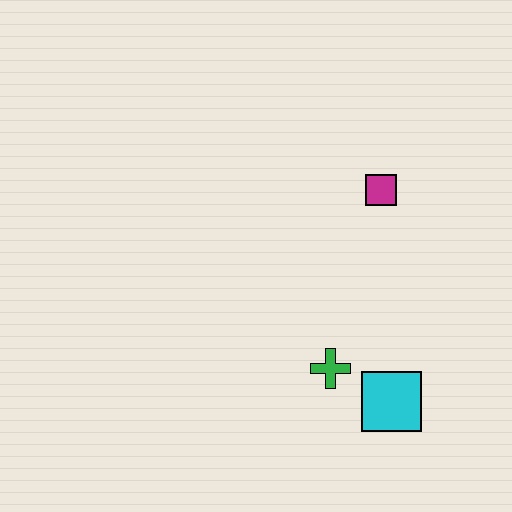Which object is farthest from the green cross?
The magenta square is farthest from the green cross.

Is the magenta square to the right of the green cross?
Yes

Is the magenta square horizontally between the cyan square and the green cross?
Yes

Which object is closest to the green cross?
The cyan square is closest to the green cross.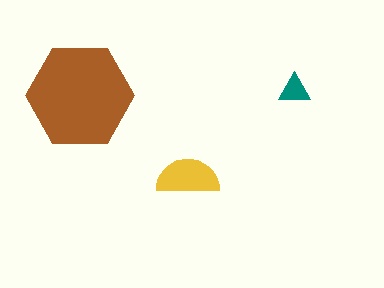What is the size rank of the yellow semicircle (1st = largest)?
2nd.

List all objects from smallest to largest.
The teal triangle, the yellow semicircle, the brown hexagon.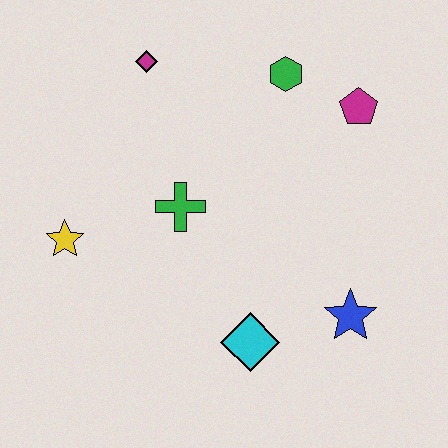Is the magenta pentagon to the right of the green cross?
Yes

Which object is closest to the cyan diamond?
The blue star is closest to the cyan diamond.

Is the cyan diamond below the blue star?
Yes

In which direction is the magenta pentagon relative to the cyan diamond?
The magenta pentagon is above the cyan diamond.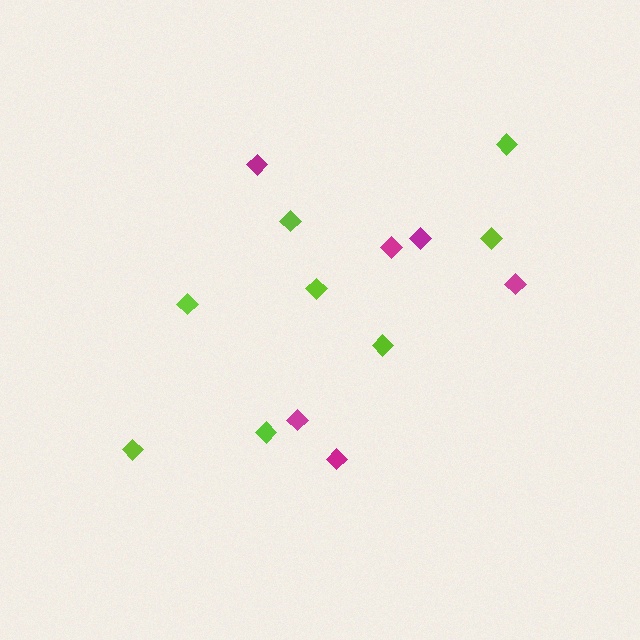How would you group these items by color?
There are 2 groups: one group of magenta diamonds (6) and one group of lime diamonds (8).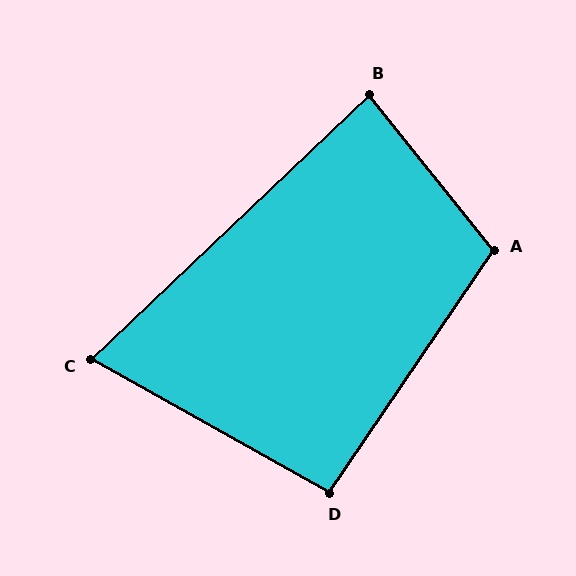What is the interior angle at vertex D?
Approximately 95 degrees (approximately right).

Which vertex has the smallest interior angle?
C, at approximately 73 degrees.